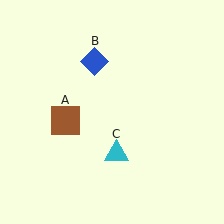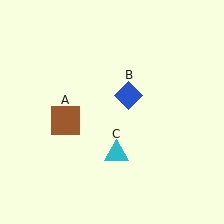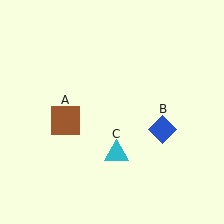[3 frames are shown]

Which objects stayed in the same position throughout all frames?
Brown square (object A) and cyan triangle (object C) remained stationary.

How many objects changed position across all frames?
1 object changed position: blue diamond (object B).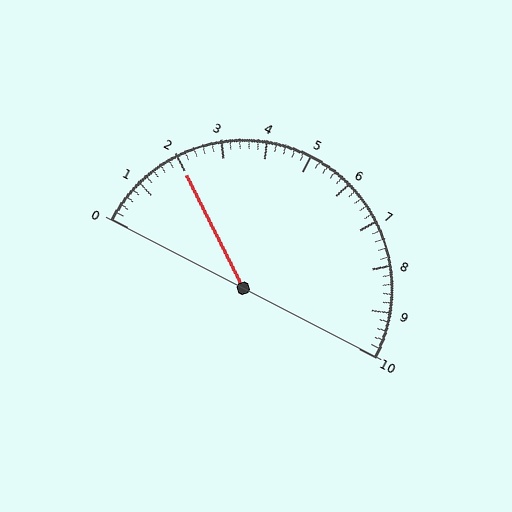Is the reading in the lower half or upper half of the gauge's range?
The reading is in the lower half of the range (0 to 10).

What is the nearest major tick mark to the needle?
The nearest major tick mark is 2.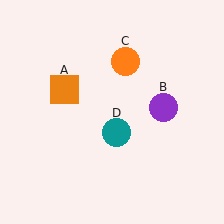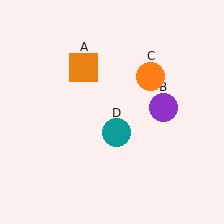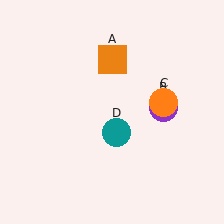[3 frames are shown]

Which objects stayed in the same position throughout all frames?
Purple circle (object B) and teal circle (object D) remained stationary.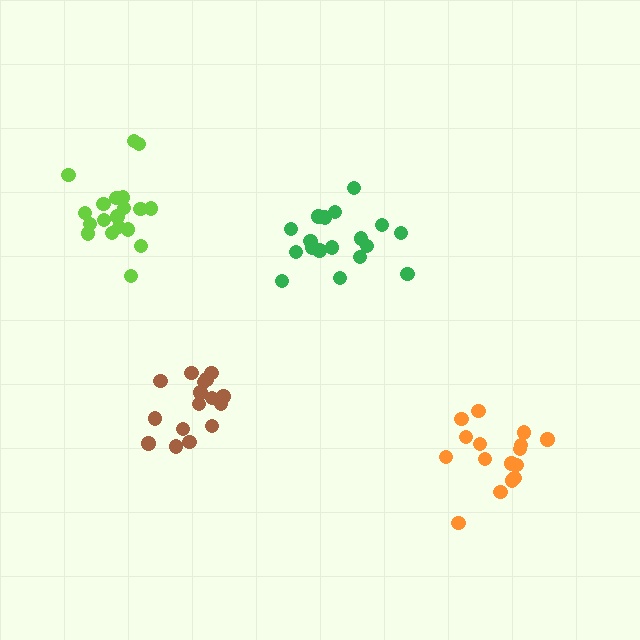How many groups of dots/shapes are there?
There are 4 groups.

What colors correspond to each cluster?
The clusters are colored: orange, green, brown, lime.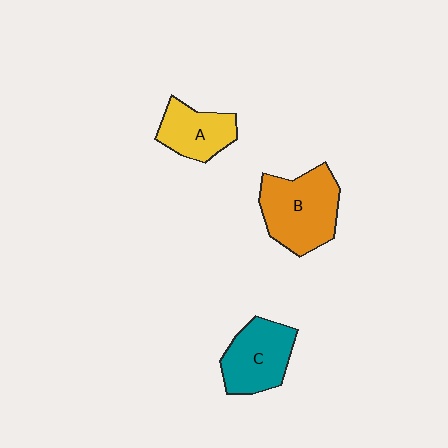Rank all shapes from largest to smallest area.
From largest to smallest: B (orange), C (teal), A (yellow).